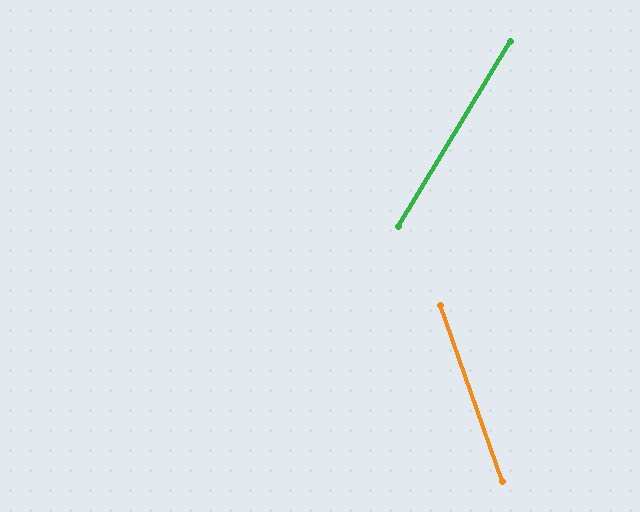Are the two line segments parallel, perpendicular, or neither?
Neither parallel nor perpendicular — they differ by about 51°.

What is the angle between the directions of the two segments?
Approximately 51 degrees.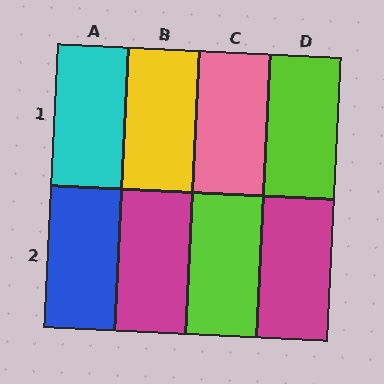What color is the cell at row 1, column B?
Yellow.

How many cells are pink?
1 cell is pink.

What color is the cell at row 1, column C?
Pink.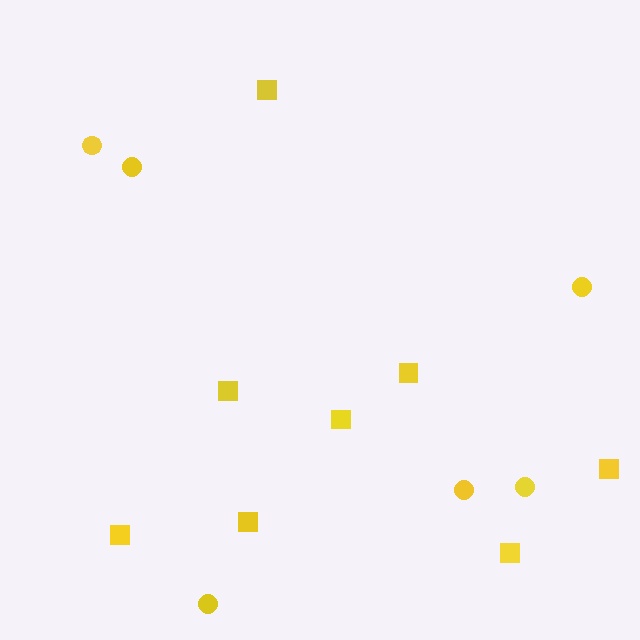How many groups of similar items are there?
There are 2 groups: one group of squares (8) and one group of circles (6).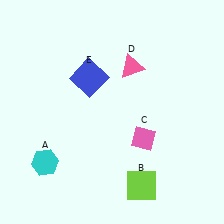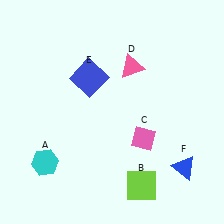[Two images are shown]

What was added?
A blue triangle (F) was added in Image 2.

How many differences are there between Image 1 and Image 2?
There is 1 difference between the two images.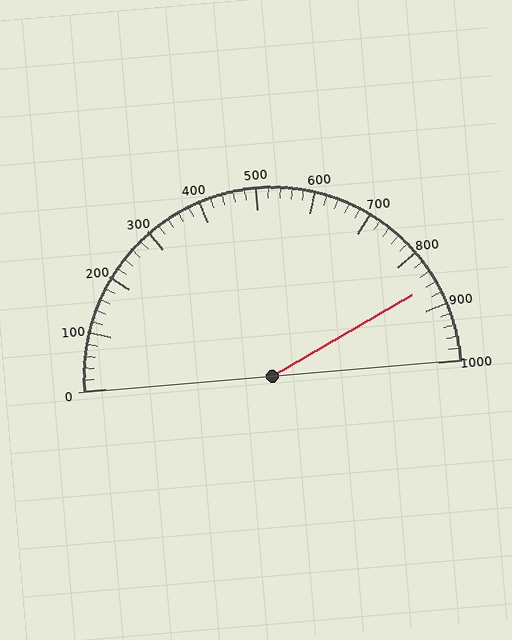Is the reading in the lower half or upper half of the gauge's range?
The reading is in the upper half of the range (0 to 1000).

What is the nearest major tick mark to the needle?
The nearest major tick mark is 900.